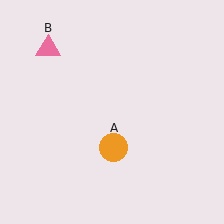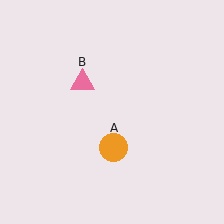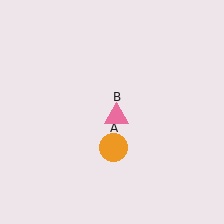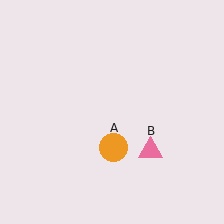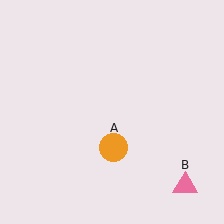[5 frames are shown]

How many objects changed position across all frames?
1 object changed position: pink triangle (object B).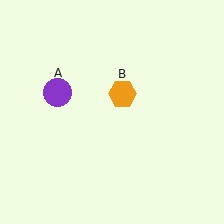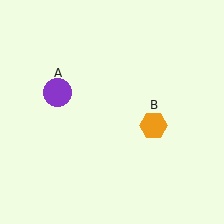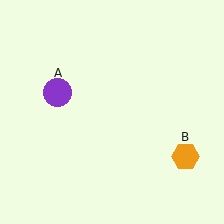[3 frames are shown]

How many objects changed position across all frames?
1 object changed position: orange hexagon (object B).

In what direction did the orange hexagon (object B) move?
The orange hexagon (object B) moved down and to the right.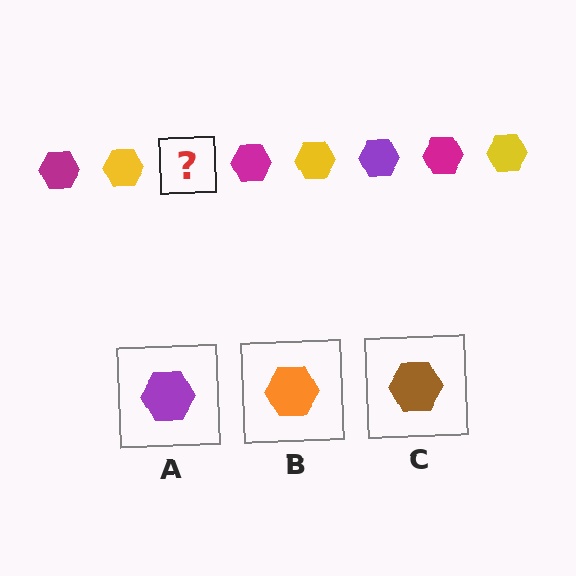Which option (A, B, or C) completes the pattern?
A.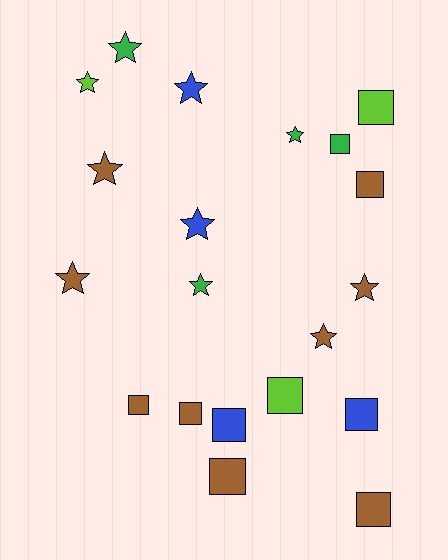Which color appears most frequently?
Brown, with 9 objects.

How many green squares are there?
There is 1 green square.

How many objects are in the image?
There are 20 objects.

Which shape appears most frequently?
Square, with 10 objects.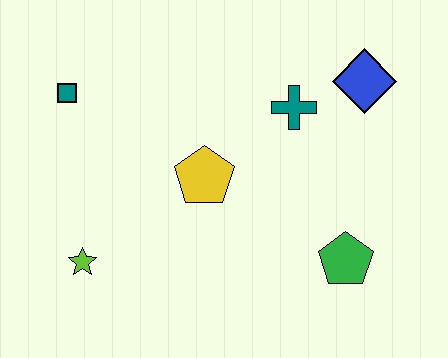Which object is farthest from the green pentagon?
The teal square is farthest from the green pentagon.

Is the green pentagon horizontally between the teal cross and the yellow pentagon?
No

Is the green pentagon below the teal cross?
Yes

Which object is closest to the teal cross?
The blue diamond is closest to the teal cross.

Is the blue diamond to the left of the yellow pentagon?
No